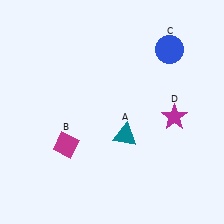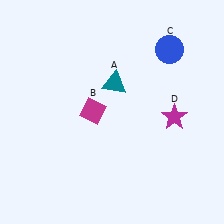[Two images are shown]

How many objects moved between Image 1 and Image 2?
2 objects moved between the two images.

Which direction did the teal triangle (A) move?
The teal triangle (A) moved up.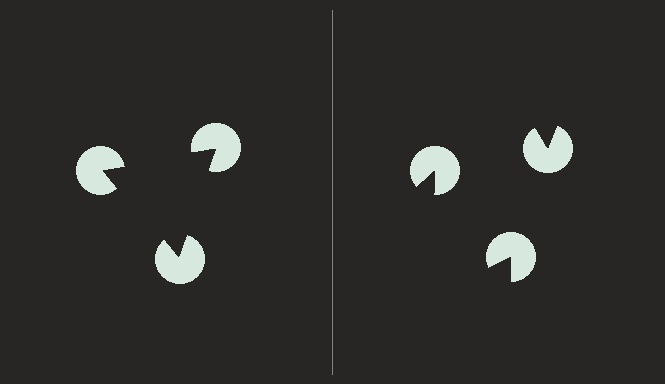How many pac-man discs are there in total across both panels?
6 — 3 on each side.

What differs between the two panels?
The pac-man discs are positioned identically on both sides; only the wedge orientations differ. On the left they align to a triangle; on the right they are misaligned.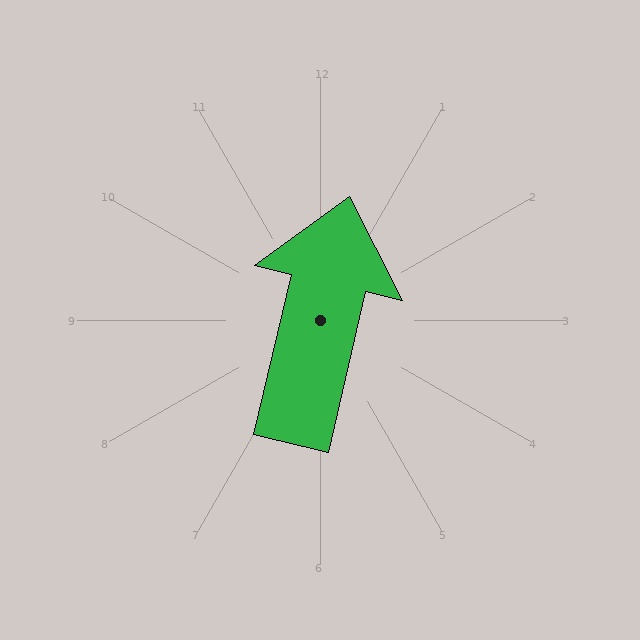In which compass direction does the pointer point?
North.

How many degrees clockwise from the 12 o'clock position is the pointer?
Approximately 13 degrees.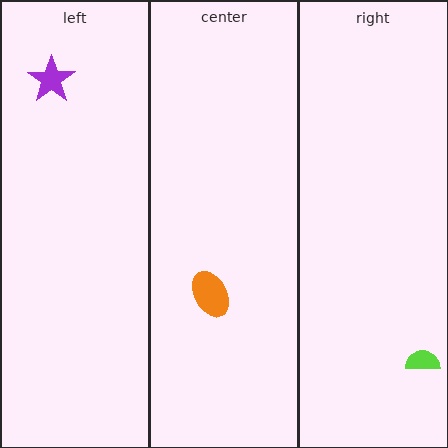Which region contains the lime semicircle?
The right region.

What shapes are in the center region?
The orange ellipse.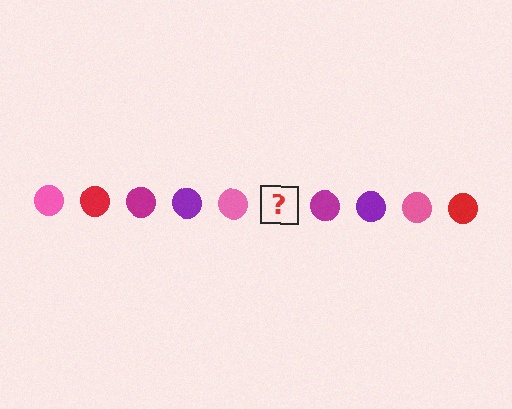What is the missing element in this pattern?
The missing element is a red circle.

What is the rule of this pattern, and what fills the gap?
The rule is that the pattern cycles through pink, red, magenta, purple circles. The gap should be filled with a red circle.